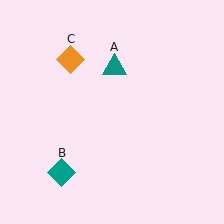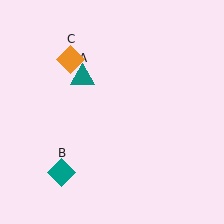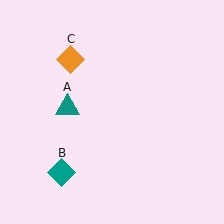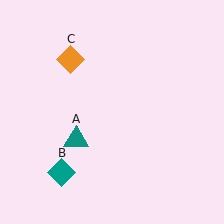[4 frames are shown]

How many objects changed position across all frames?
1 object changed position: teal triangle (object A).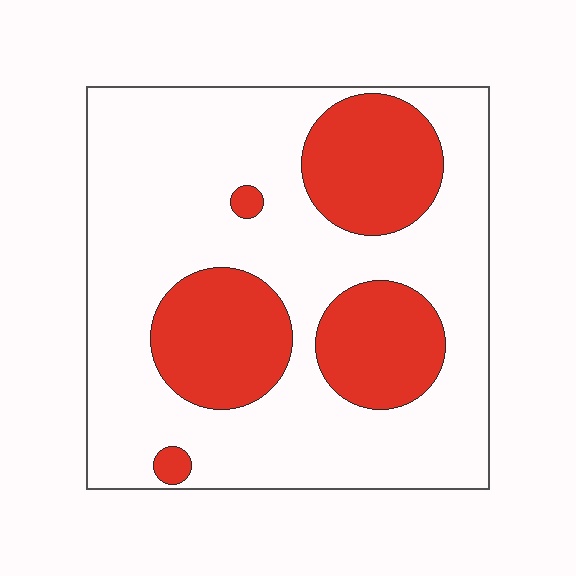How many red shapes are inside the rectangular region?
5.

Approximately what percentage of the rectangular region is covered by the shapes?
Approximately 30%.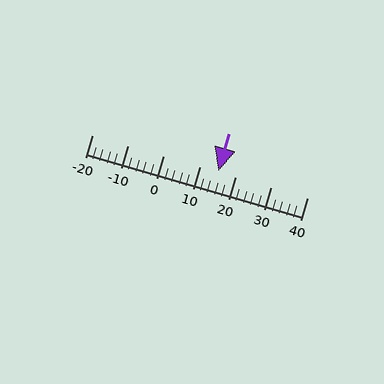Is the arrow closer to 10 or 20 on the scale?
The arrow is closer to 20.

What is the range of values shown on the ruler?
The ruler shows values from -20 to 40.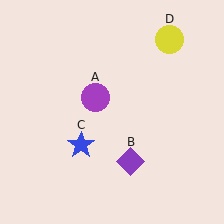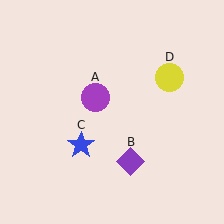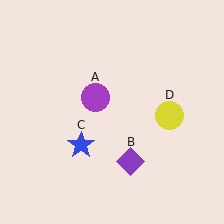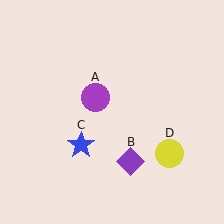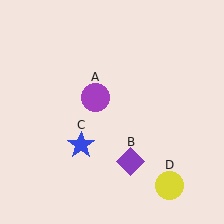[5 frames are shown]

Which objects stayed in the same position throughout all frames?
Purple circle (object A) and purple diamond (object B) and blue star (object C) remained stationary.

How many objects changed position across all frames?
1 object changed position: yellow circle (object D).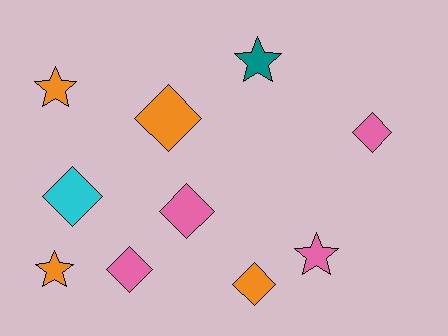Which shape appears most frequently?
Diamond, with 6 objects.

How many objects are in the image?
There are 10 objects.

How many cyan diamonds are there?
There is 1 cyan diamond.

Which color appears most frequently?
Pink, with 4 objects.